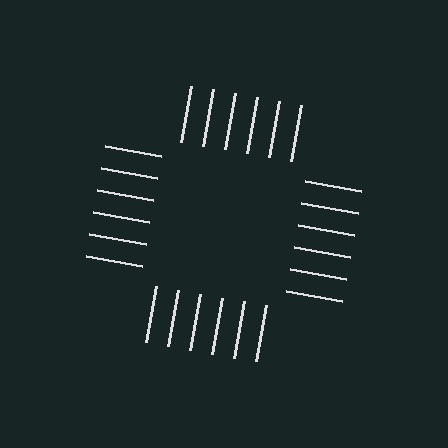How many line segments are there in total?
24 — 6 along each of the 4 edges.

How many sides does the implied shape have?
4 sides — the line-ends trace a square.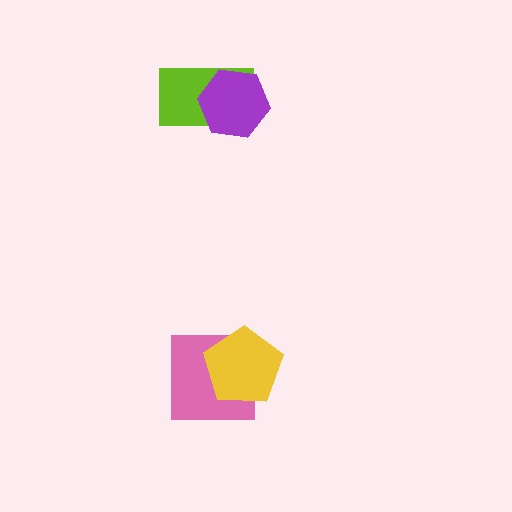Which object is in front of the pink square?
The yellow pentagon is in front of the pink square.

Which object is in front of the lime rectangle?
The purple hexagon is in front of the lime rectangle.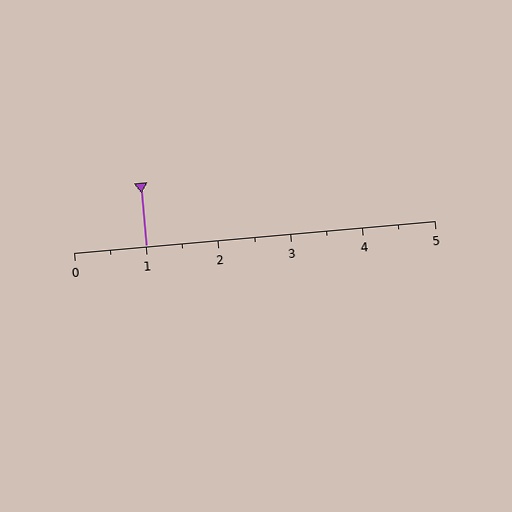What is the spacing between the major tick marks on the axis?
The major ticks are spaced 1 apart.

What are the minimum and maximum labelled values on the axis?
The axis runs from 0 to 5.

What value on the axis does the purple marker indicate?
The marker indicates approximately 1.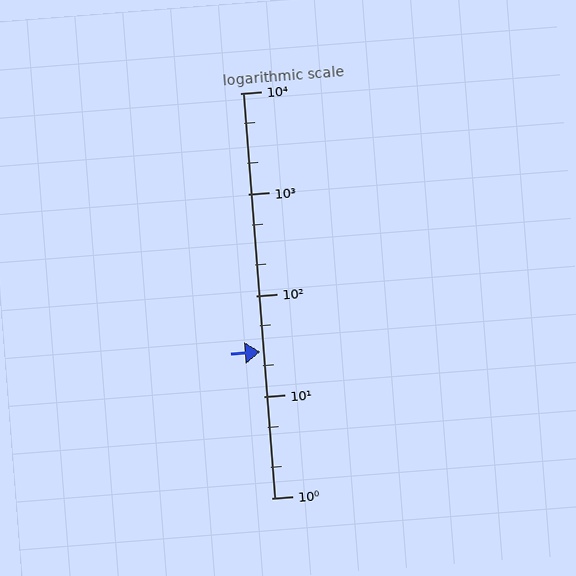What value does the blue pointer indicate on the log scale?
The pointer indicates approximately 28.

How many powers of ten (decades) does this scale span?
The scale spans 4 decades, from 1 to 10000.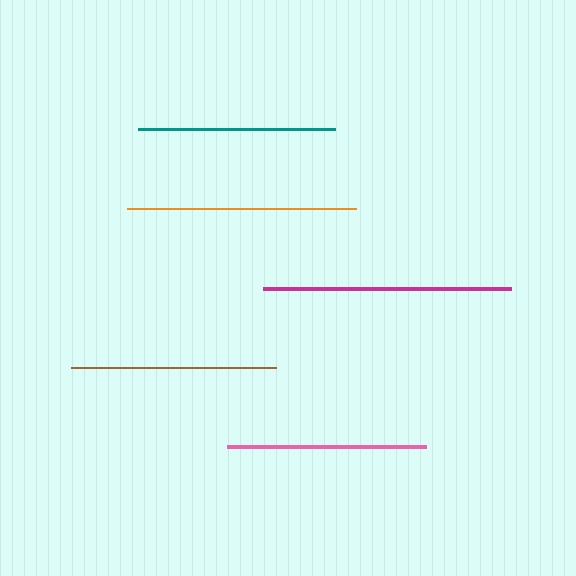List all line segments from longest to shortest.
From longest to shortest: magenta, orange, brown, pink, teal.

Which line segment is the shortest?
The teal line is the shortest at approximately 197 pixels.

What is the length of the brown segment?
The brown segment is approximately 205 pixels long.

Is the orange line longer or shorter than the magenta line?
The magenta line is longer than the orange line.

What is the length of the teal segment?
The teal segment is approximately 197 pixels long.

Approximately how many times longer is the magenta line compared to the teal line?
The magenta line is approximately 1.3 times the length of the teal line.